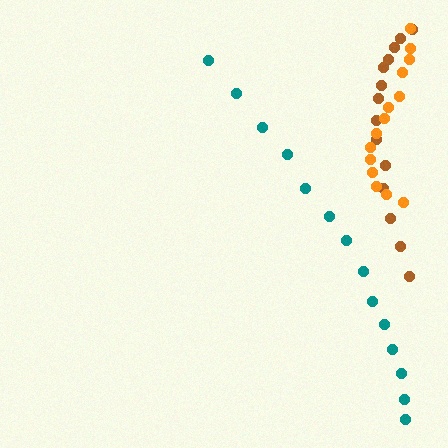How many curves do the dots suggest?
There are 3 distinct paths.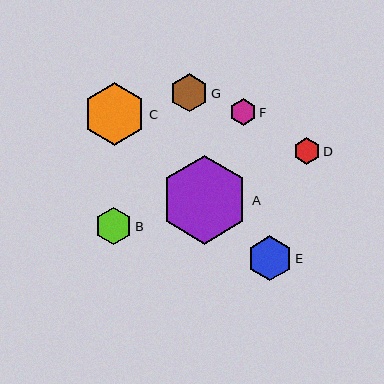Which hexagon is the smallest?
Hexagon D is the smallest with a size of approximately 26 pixels.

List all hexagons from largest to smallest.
From largest to smallest: A, C, E, G, B, F, D.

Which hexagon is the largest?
Hexagon A is the largest with a size of approximately 89 pixels.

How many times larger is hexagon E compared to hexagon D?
Hexagon E is approximately 1.7 times the size of hexagon D.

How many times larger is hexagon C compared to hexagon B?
Hexagon C is approximately 1.7 times the size of hexagon B.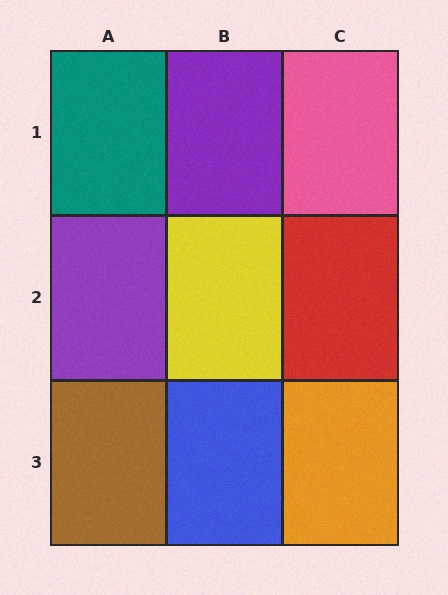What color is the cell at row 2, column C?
Red.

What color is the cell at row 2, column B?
Yellow.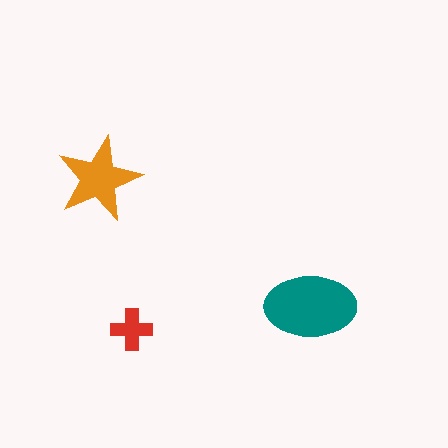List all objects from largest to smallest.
The teal ellipse, the orange star, the red cross.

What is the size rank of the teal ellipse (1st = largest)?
1st.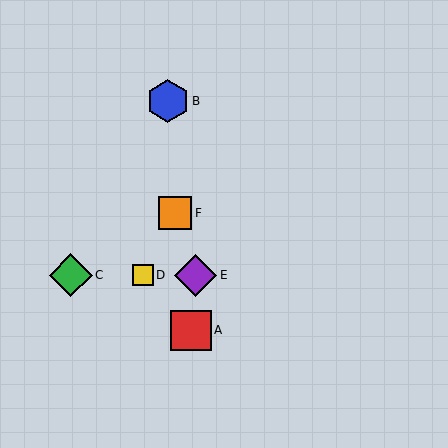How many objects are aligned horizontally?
3 objects (C, D, E) are aligned horizontally.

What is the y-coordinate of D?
Object D is at y≈275.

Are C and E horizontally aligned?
Yes, both are at y≈275.